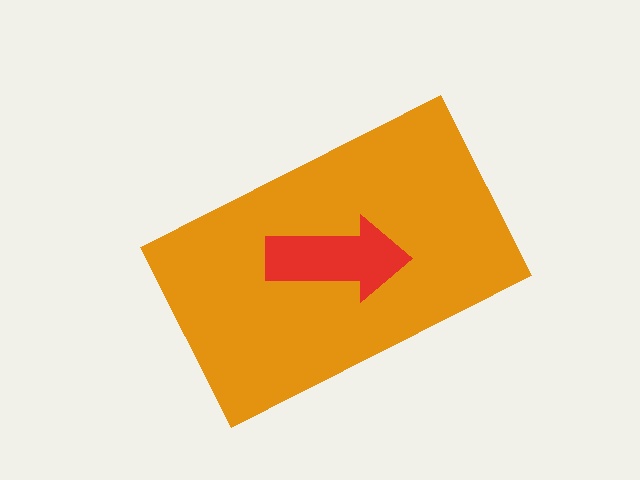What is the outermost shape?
The orange rectangle.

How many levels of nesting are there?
2.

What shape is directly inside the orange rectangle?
The red arrow.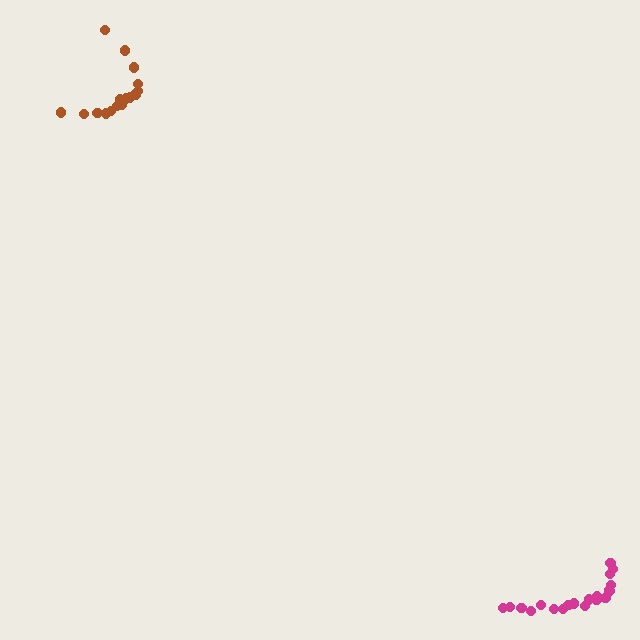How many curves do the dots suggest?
There are 2 distinct paths.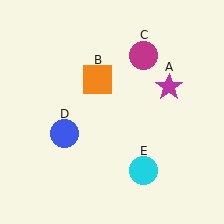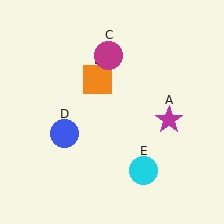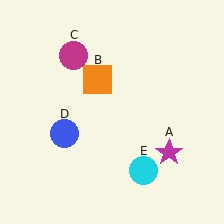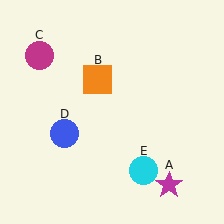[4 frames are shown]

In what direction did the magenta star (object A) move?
The magenta star (object A) moved down.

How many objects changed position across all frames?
2 objects changed position: magenta star (object A), magenta circle (object C).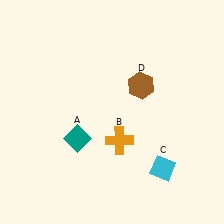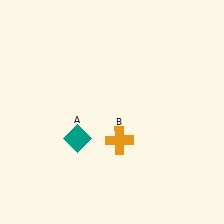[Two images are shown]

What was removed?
The cyan diamond (C), the brown hexagon (D) were removed in Image 2.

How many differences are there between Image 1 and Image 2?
There are 2 differences between the two images.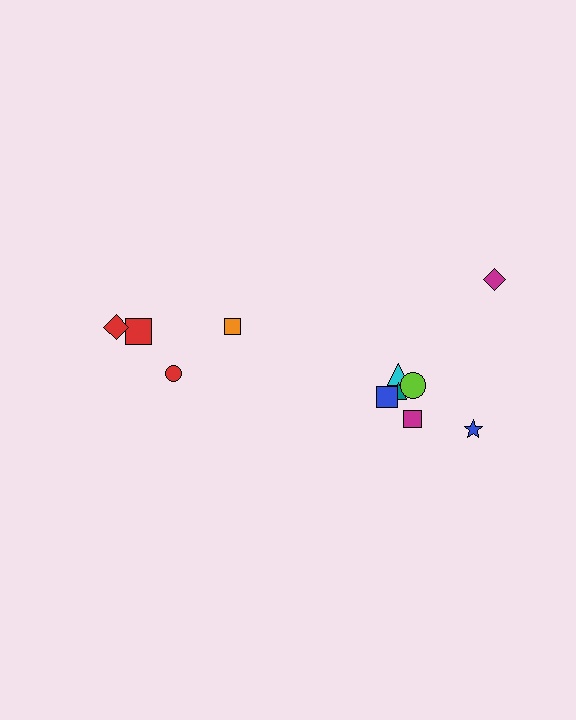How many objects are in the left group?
There are 4 objects.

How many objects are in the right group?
There are 7 objects.